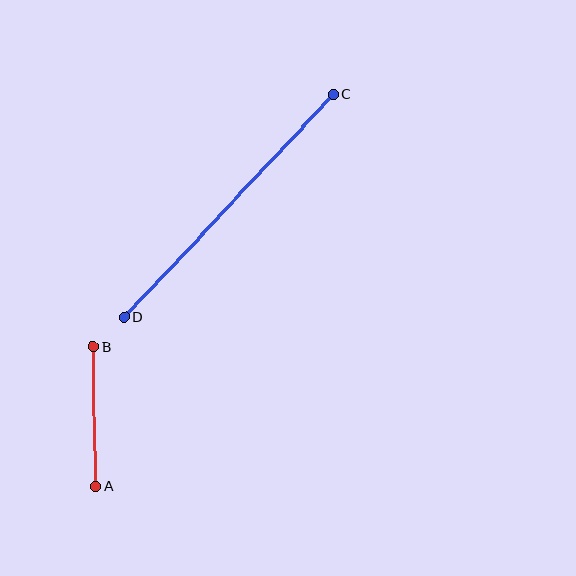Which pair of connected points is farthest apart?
Points C and D are farthest apart.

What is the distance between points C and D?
The distance is approximately 306 pixels.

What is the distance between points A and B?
The distance is approximately 139 pixels.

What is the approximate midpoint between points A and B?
The midpoint is at approximately (94, 416) pixels.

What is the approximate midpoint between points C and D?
The midpoint is at approximately (229, 206) pixels.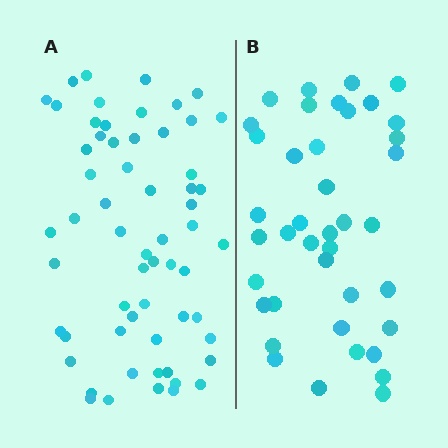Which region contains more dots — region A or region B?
Region A (the left region) has more dots.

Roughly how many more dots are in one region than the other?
Region A has approximately 20 more dots than region B.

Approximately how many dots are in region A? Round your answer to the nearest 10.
About 60 dots.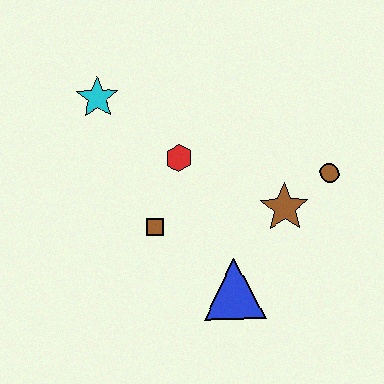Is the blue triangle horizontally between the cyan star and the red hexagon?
No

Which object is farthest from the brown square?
The brown circle is farthest from the brown square.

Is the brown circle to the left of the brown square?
No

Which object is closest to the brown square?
The red hexagon is closest to the brown square.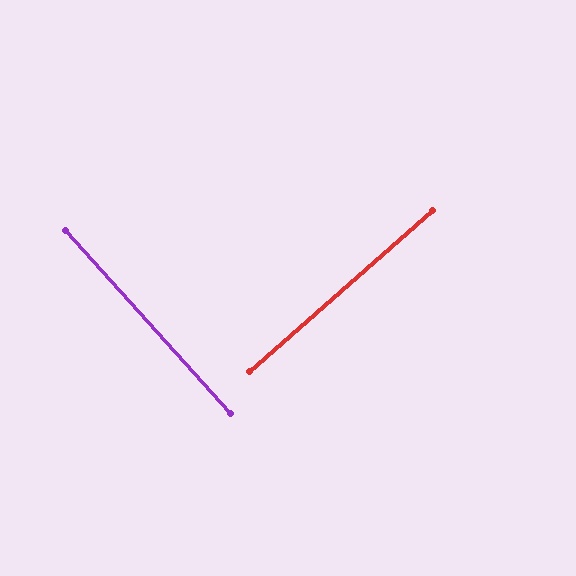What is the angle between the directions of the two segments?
Approximately 89 degrees.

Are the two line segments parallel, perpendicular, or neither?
Perpendicular — they meet at approximately 89°.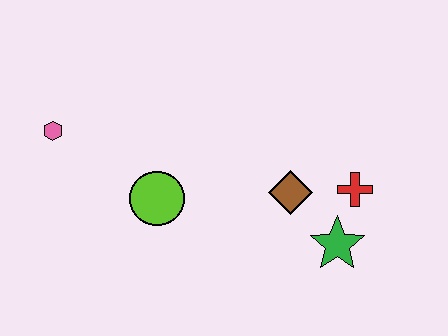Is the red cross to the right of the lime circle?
Yes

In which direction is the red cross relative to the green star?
The red cross is above the green star.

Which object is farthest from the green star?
The pink hexagon is farthest from the green star.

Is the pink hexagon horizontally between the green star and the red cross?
No